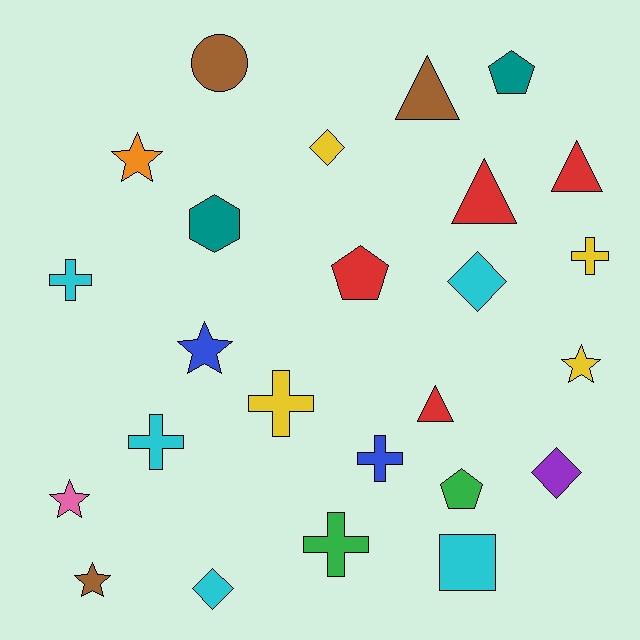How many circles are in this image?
There is 1 circle.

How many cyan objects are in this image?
There are 5 cyan objects.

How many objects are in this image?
There are 25 objects.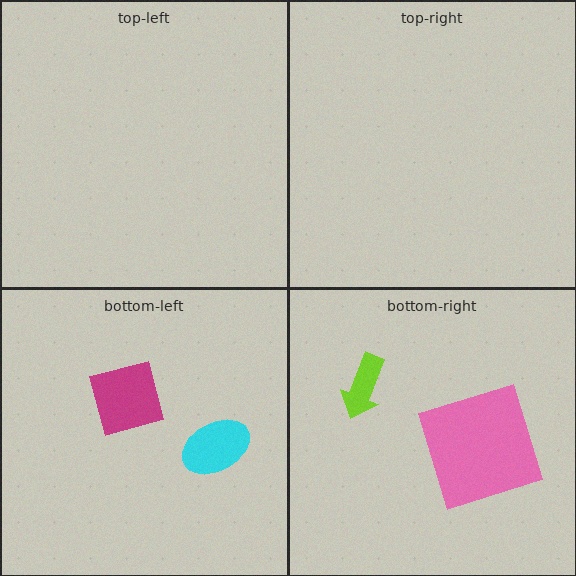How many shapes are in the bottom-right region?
2.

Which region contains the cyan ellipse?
The bottom-left region.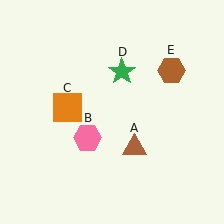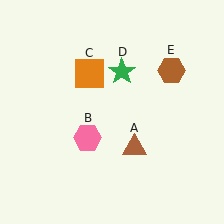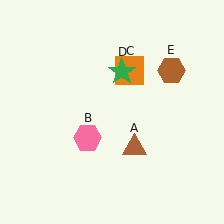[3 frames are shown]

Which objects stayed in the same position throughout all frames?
Brown triangle (object A) and pink hexagon (object B) and green star (object D) and brown hexagon (object E) remained stationary.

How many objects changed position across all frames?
1 object changed position: orange square (object C).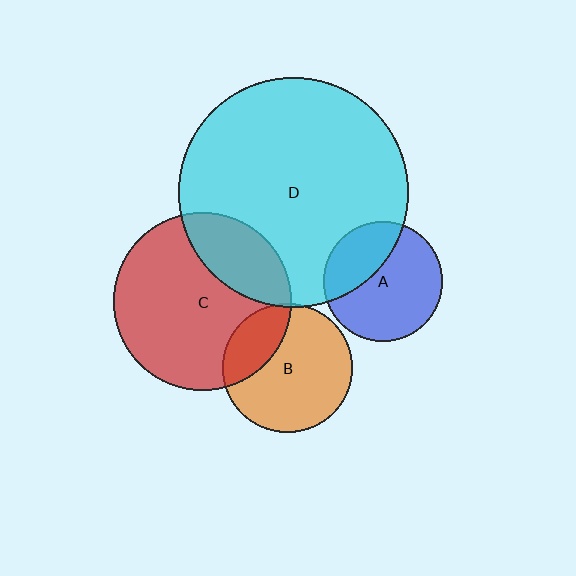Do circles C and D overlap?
Yes.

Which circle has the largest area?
Circle D (cyan).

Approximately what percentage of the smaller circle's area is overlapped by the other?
Approximately 25%.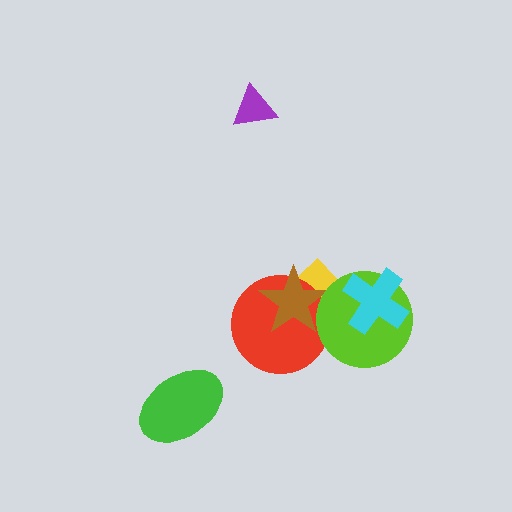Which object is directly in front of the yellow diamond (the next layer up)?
The red circle is directly in front of the yellow diamond.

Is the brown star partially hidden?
Yes, it is partially covered by another shape.